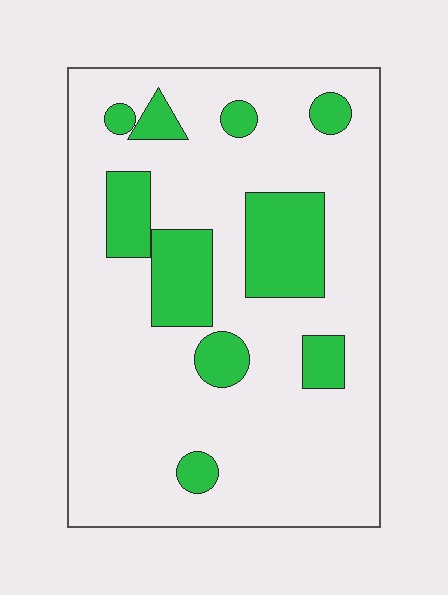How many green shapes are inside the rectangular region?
10.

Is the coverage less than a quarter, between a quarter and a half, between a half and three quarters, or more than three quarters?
Less than a quarter.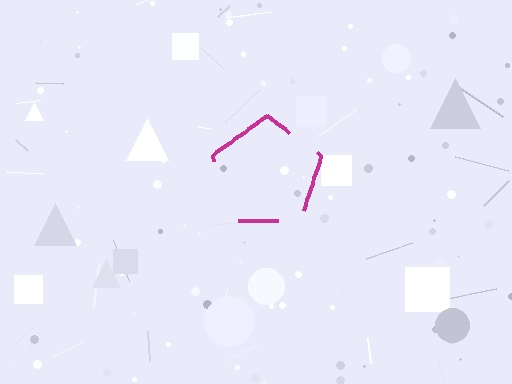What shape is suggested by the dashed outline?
The dashed outline suggests a pentagon.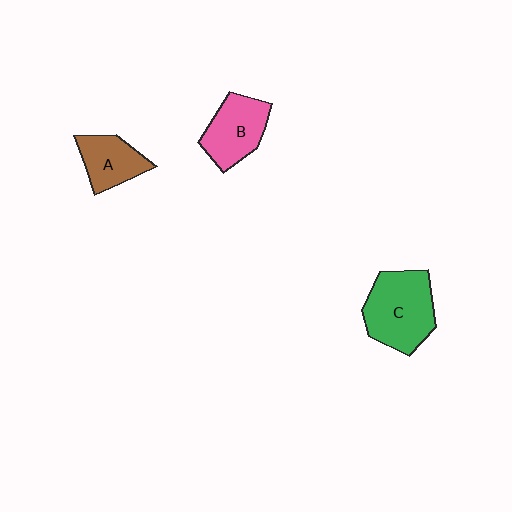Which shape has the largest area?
Shape C (green).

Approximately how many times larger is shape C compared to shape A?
Approximately 1.7 times.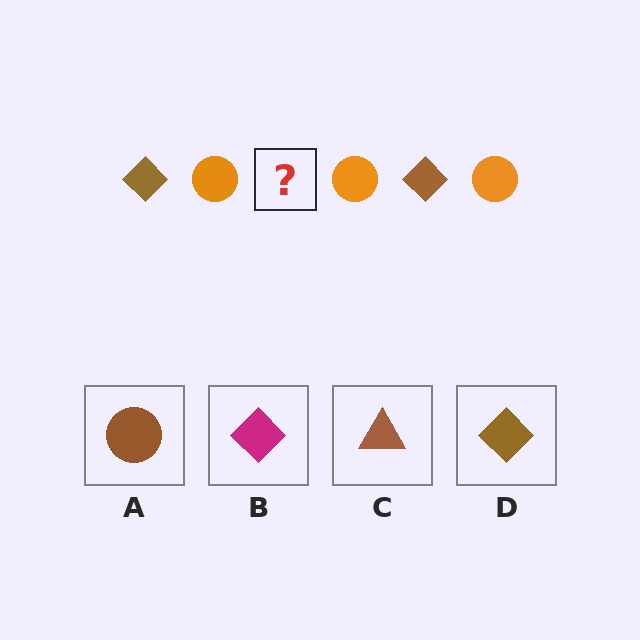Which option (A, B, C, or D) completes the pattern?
D.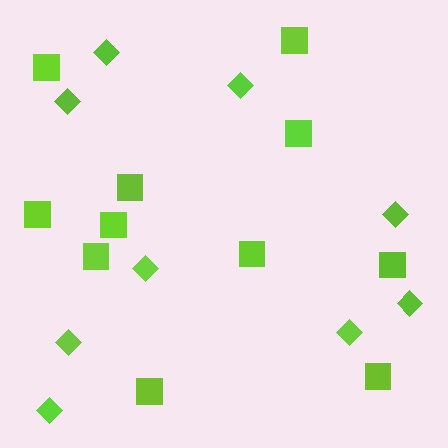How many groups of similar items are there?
There are 2 groups: one group of diamonds (9) and one group of squares (11).